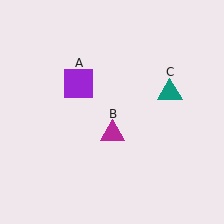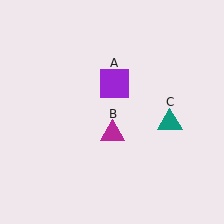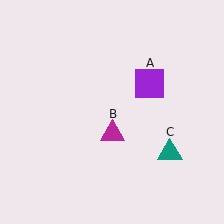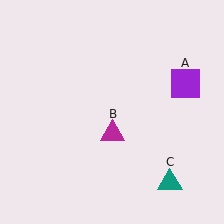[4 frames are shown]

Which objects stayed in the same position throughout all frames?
Magenta triangle (object B) remained stationary.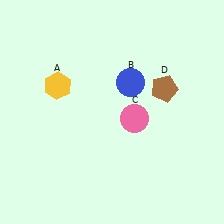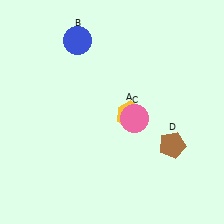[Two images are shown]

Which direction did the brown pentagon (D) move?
The brown pentagon (D) moved down.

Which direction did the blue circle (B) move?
The blue circle (B) moved left.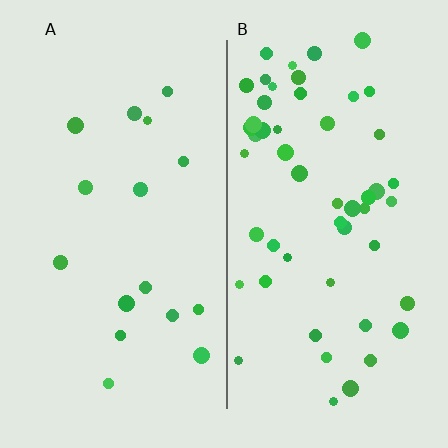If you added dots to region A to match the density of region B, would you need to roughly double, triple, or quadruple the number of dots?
Approximately triple.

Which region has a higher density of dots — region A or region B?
B (the right).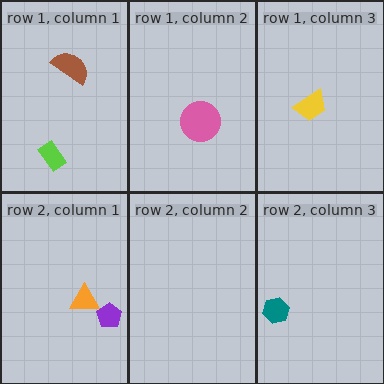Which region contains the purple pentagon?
The row 2, column 1 region.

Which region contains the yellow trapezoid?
The row 1, column 3 region.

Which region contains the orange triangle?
The row 2, column 1 region.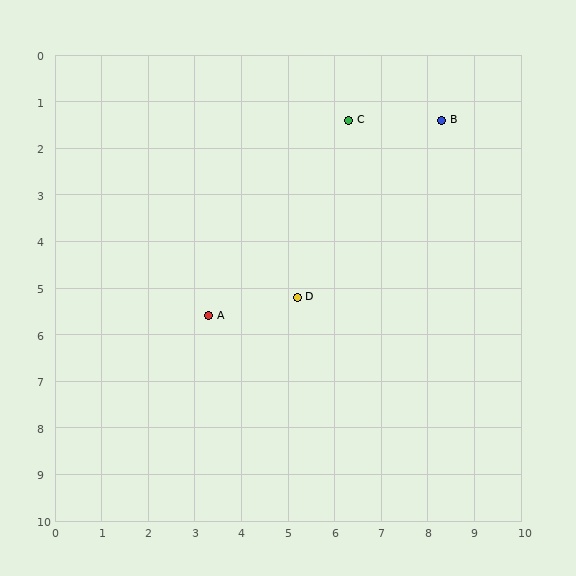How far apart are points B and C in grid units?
Points B and C are about 2.0 grid units apart.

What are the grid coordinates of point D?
Point D is at approximately (5.2, 5.2).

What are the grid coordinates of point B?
Point B is at approximately (8.3, 1.4).